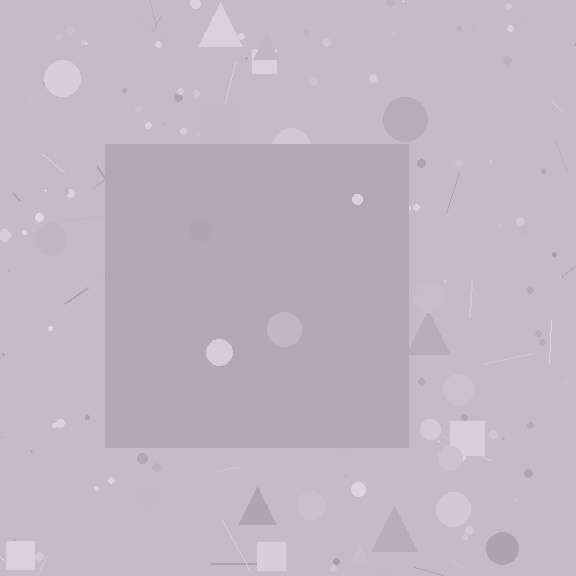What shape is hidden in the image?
A square is hidden in the image.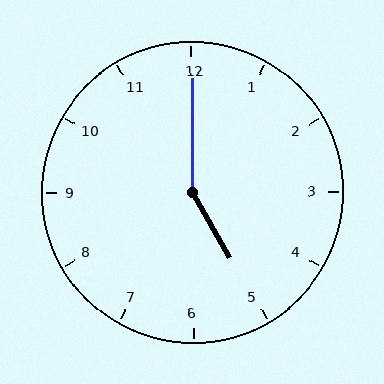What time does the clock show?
5:00.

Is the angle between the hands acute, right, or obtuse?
It is obtuse.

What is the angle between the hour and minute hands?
Approximately 150 degrees.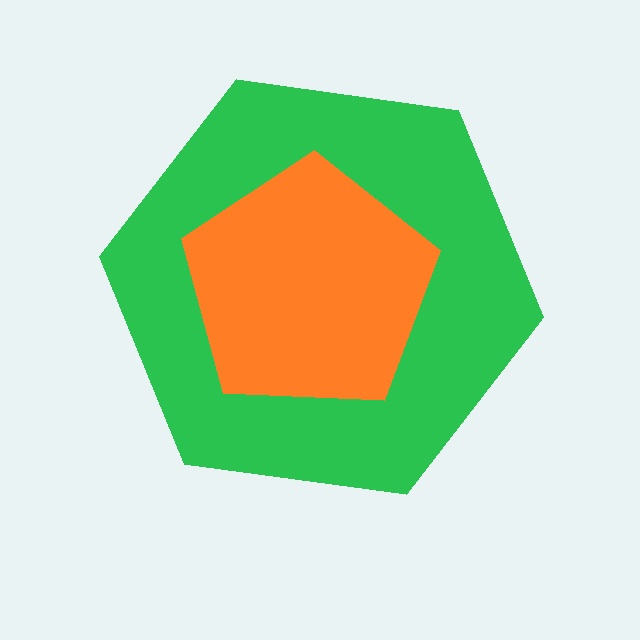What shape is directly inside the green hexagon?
The orange pentagon.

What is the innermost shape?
The orange pentagon.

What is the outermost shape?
The green hexagon.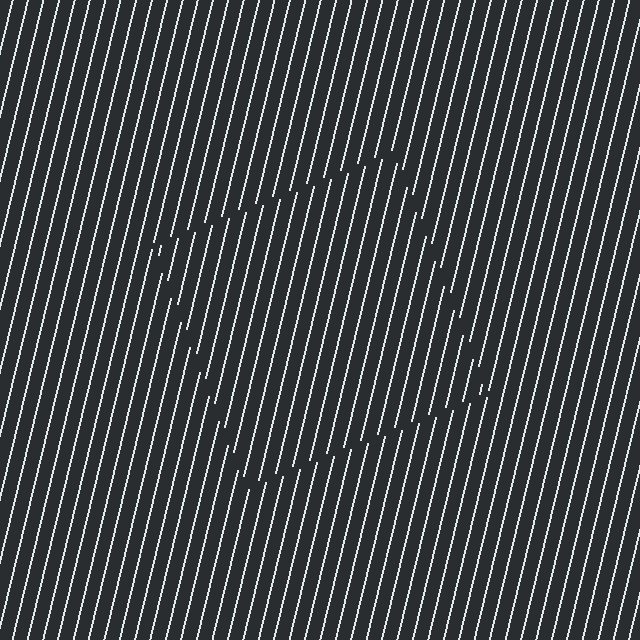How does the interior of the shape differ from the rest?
The interior of the shape contains the same grating, shifted by half a period — the contour is defined by the phase discontinuity where line-ends from the inner and outer gratings abut.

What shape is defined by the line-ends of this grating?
An illusory square. The interior of the shape contains the same grating, shifted by half a period — the contour is defined by the phase discontinuity where line-ends from the inner and outer gratings abut.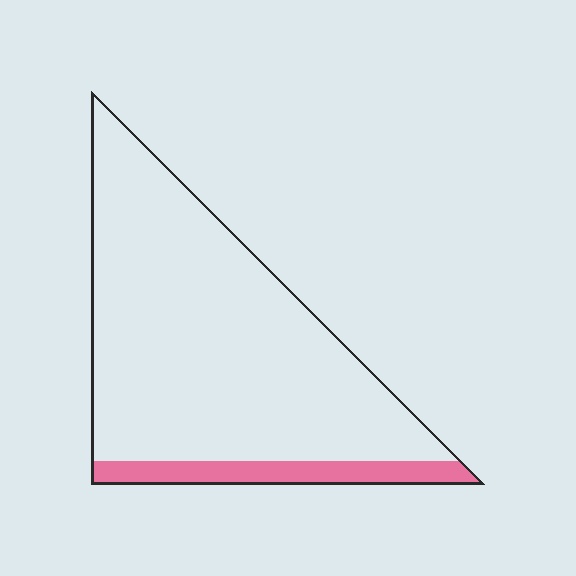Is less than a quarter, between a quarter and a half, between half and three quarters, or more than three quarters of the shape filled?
Less than a quarter.